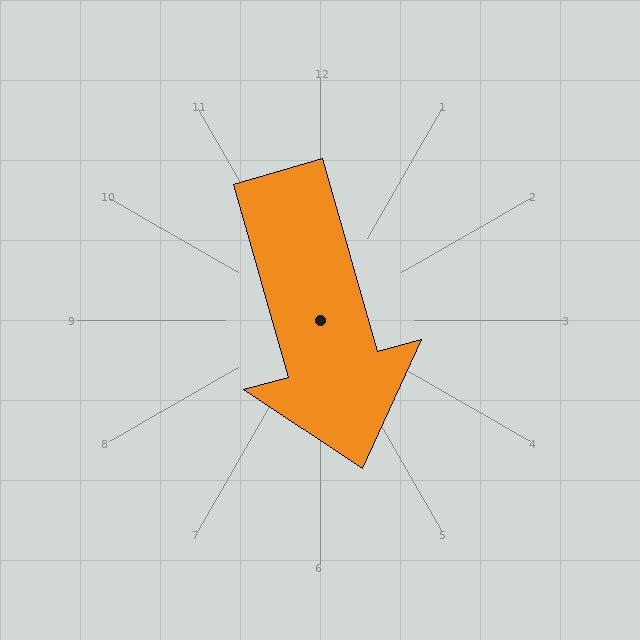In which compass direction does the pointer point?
South.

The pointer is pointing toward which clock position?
Roughly 5 o'clock.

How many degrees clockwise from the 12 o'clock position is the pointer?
Approximately 164 degrees.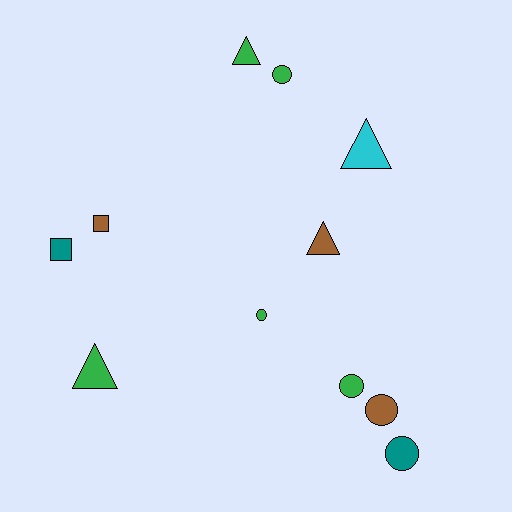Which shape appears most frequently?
Circle, with 5 objects.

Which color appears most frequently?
Green, with 5 objects.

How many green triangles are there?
There are 2 green triangles.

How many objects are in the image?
There are 11 objects.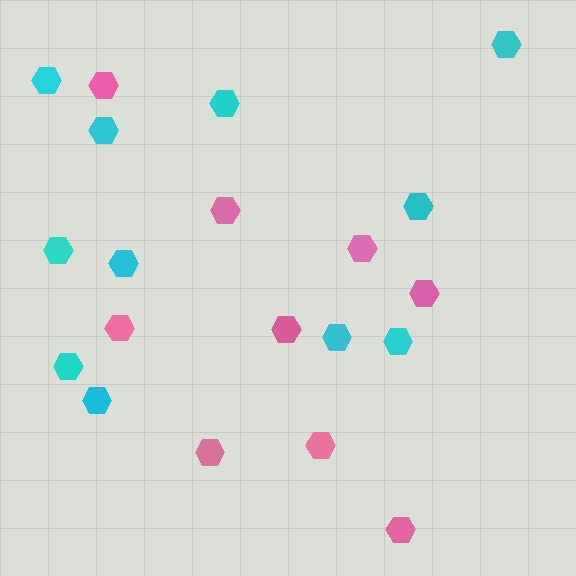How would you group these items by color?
There are 2 groups: one group of pink hexagons (9) and one group of cyan hexagons (11).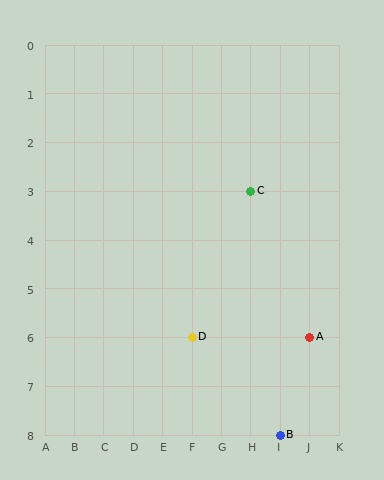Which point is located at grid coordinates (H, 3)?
Point C is at (H, 3).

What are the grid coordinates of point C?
Point C is at grid coordinates (H, 3).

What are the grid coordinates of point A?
Point A is at grid coordinates (J, 6).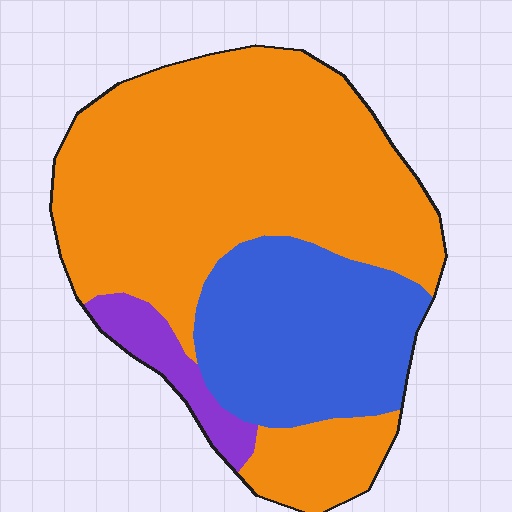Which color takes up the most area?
Orange, at roughly 65%.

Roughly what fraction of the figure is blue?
Blue takes up about one quarter (1/4) of the figure.